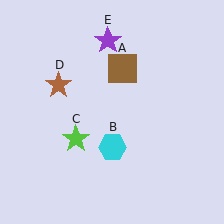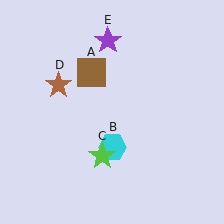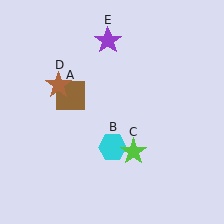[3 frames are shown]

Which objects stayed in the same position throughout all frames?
Cyan hexagon (object B) and brown star (object D) and purple star (object E) remained stationary.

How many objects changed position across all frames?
2 objects changed position: brown square (object A), lime star (object C).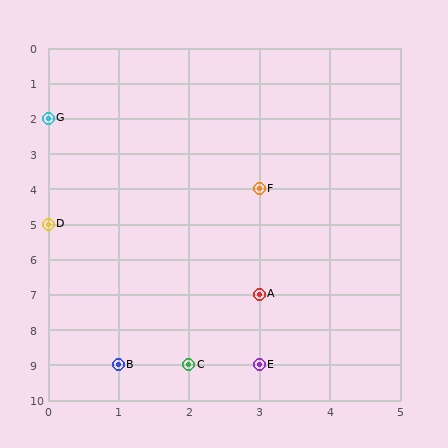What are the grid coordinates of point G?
Point G is at grid coordinates (0, 2).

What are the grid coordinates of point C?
Point C is at grid coordinates (2, 9).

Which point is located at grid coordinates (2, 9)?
Point C is at (2, 9).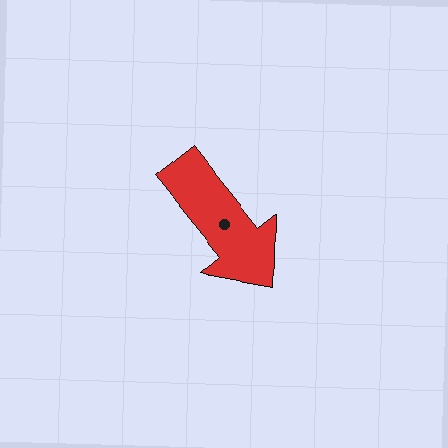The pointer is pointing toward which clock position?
Roughly 5 o'clock.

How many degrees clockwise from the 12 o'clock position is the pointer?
Approximately 141 degrees.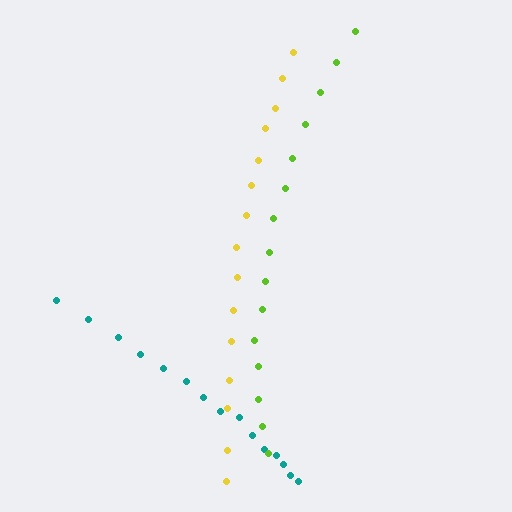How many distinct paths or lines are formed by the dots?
There are 3 distinct paths.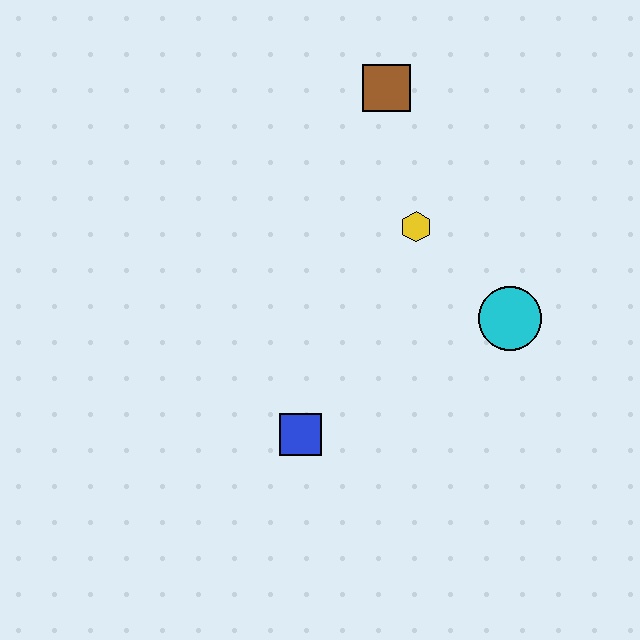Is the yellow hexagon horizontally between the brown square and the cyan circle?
Yes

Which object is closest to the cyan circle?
The yellow hexagon is closest to the cyan circle.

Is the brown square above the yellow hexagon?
Yes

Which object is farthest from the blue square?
The brown square is farthest from the blue square.